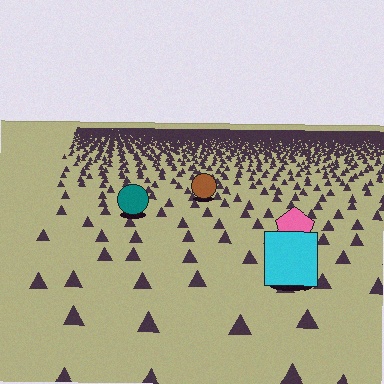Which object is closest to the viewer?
The cyan square is closest. The texture marks near it are larger and more spread out.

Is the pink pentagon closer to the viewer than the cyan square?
No. The cyan square is closer — you can tell from the texture gradient: the ground texture is coarser near it.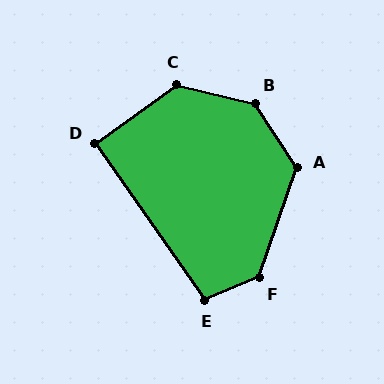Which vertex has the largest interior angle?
B, at approximately 137 degrees.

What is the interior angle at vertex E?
Approximately 103 degrees (obtuse).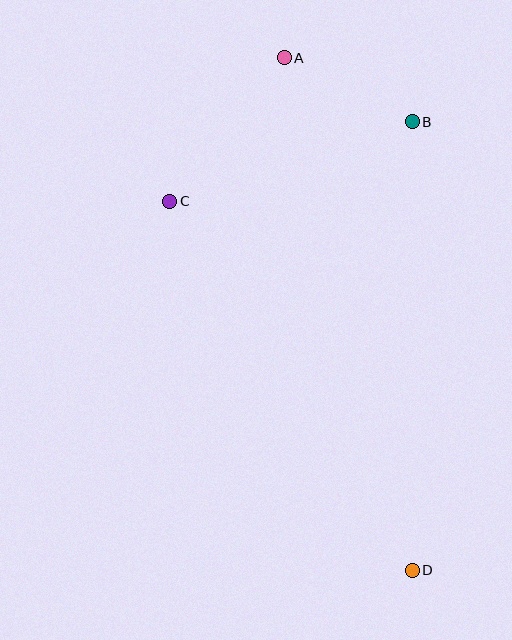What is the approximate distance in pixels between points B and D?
The distance between B and D is approximately 449 pixels.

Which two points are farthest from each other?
Points A and D are farthest from each other.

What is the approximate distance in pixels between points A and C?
The distance between A and C is approximately 184 pixels.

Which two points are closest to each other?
Points A and B are closest to each other.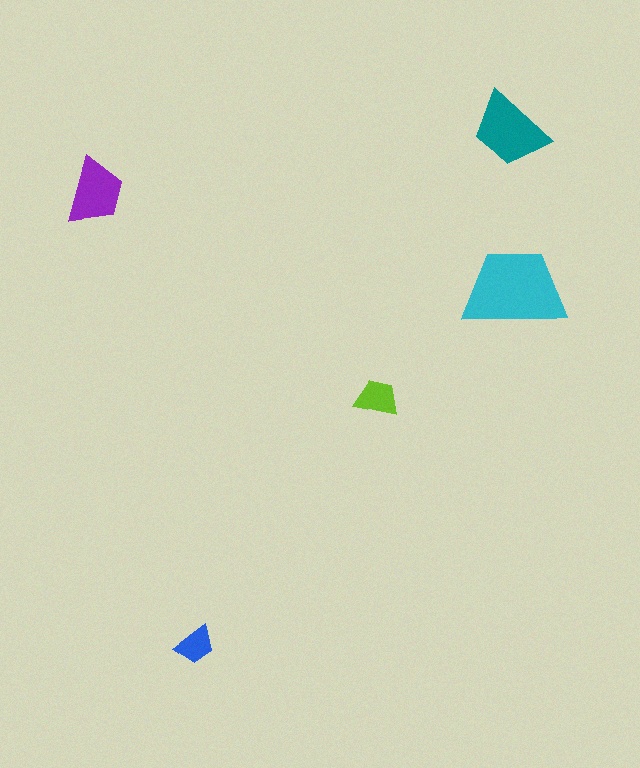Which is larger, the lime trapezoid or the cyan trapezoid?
The cyan one.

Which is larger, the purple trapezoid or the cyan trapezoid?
The cyan one.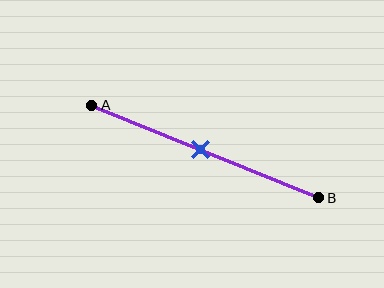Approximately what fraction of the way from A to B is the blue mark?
The blue mark is approximately 50% of the way from A to B.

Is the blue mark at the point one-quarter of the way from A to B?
No, the mark is at about 50% from A, not at the 25% one-quarter point.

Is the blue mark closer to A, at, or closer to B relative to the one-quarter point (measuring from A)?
The blue mark is closer to point B than the one-quarter point of segment AB.